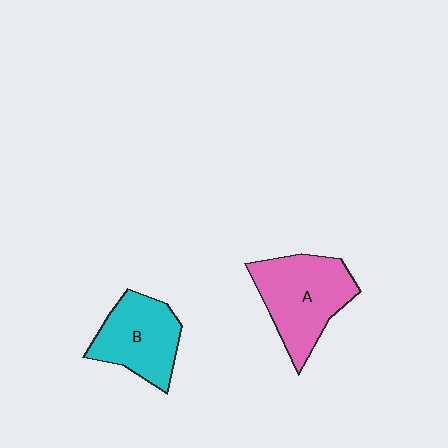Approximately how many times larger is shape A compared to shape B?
Approximately 1.2 times.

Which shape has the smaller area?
Shape B (cyan).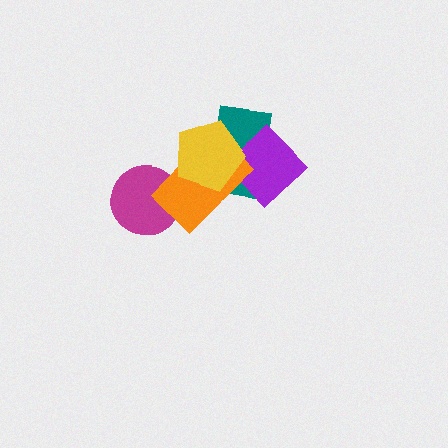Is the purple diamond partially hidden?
Yes, it is partially covered by another shape.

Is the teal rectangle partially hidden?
Yes, it is partially covered by another shape.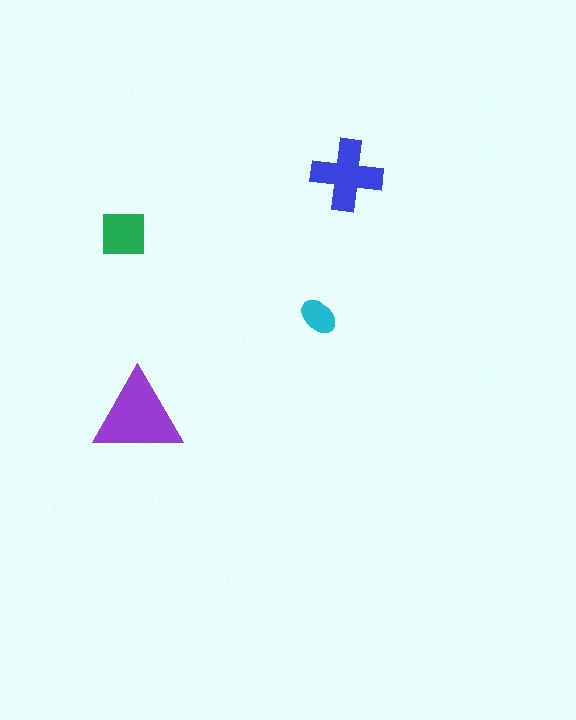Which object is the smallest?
The cyan ellipse.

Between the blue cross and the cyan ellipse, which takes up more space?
The blue cross.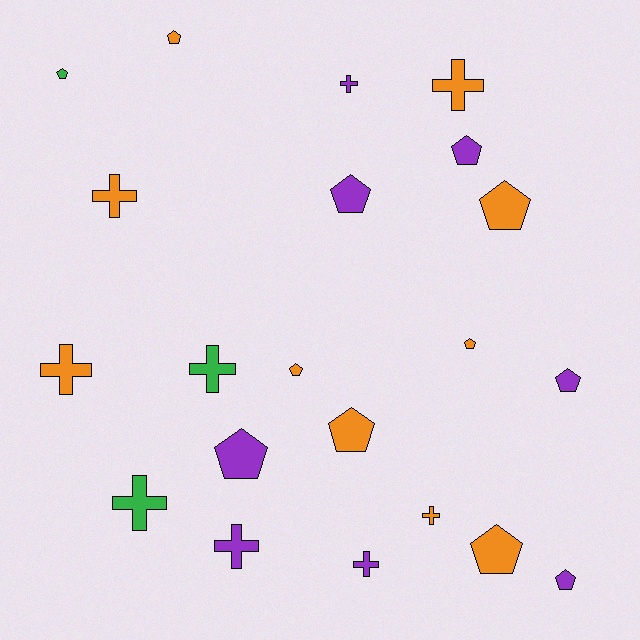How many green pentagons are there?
There is 1 green pentagon.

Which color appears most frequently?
Orange, with 10 objects.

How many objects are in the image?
There are 21 objects.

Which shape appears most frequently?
Pentagon, with 12 objects.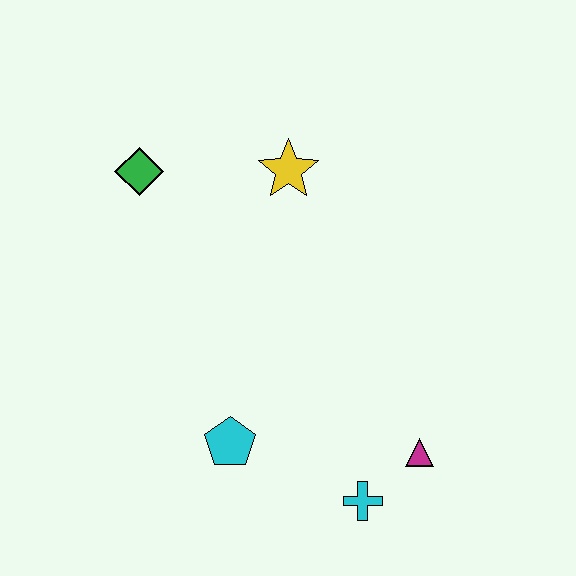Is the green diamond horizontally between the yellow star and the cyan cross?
No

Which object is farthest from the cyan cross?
The green diamond is farthest from the cyan cross.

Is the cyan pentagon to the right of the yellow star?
No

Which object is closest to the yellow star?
The green diamond is closest to the yellow star.